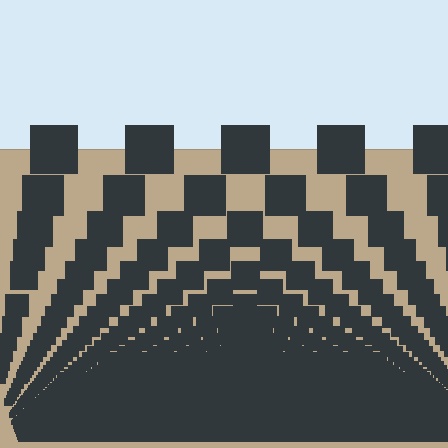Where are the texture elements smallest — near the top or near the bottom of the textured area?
Near the bottom.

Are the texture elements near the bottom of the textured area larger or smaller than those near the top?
Smaller. The gradient is inverted — elements near the bottom are smaller and denser.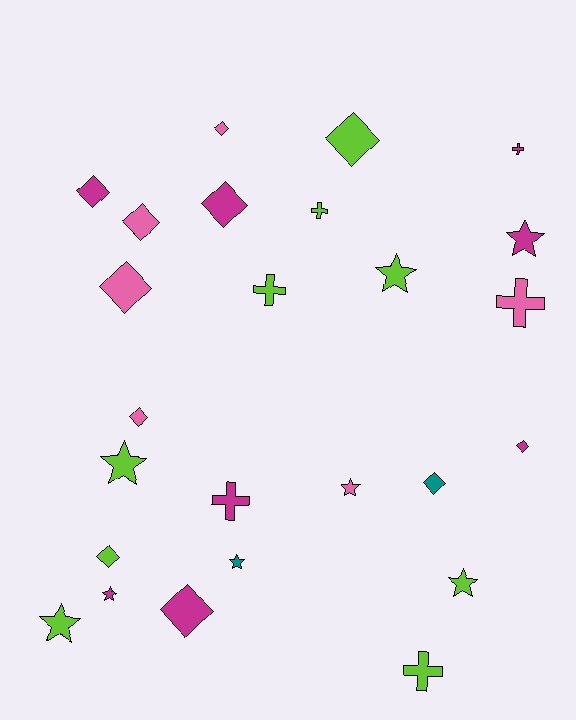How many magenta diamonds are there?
There are 4 magenta diamonds.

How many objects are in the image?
There are 25 objects.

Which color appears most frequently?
Lime, with 9 objects.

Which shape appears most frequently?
Diamond, with 11 objects.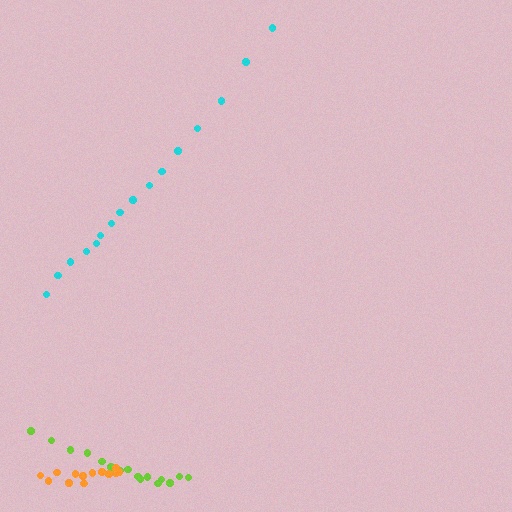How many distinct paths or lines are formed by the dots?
There are 3 distinct paths.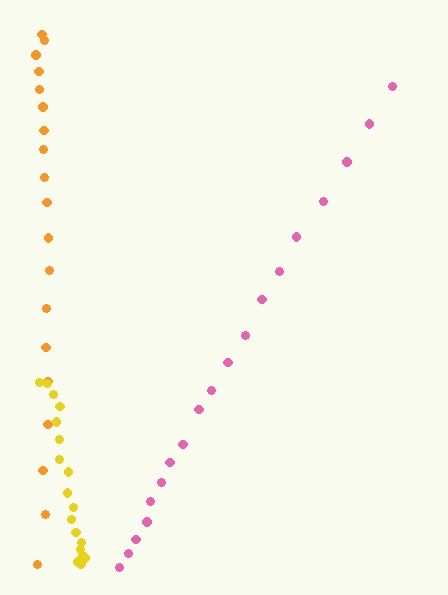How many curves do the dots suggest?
There are 3 distinct paths.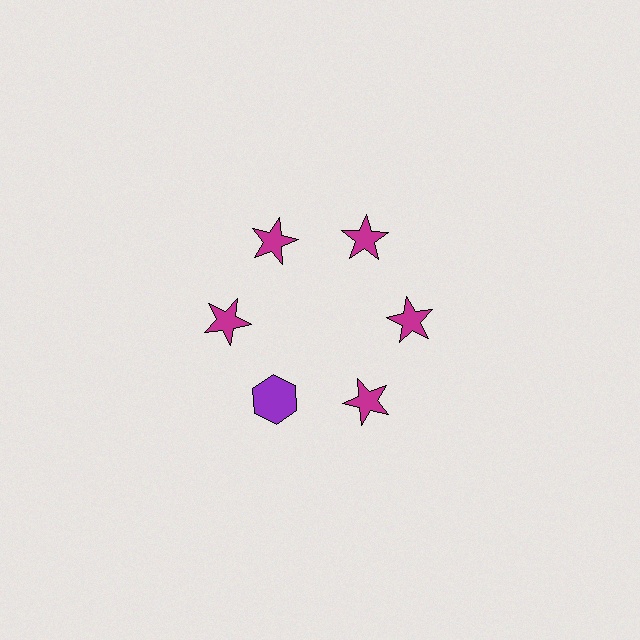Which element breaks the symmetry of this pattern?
The purple hexagon at roughly the 7 o'clock position breaks the symmetry. All other shapes are magenta stars.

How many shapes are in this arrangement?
There are 6 shapes arranged in a ring pattern.